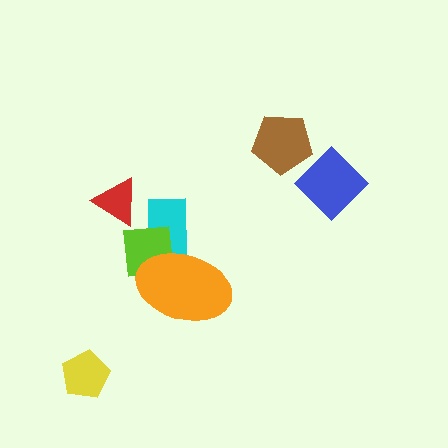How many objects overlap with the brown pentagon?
0 objects overlap with the brown pentagon.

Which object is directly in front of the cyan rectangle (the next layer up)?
The lime square is directly in front of the cyan rectangle.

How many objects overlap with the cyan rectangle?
2 objects overlap with the cyan rectangle.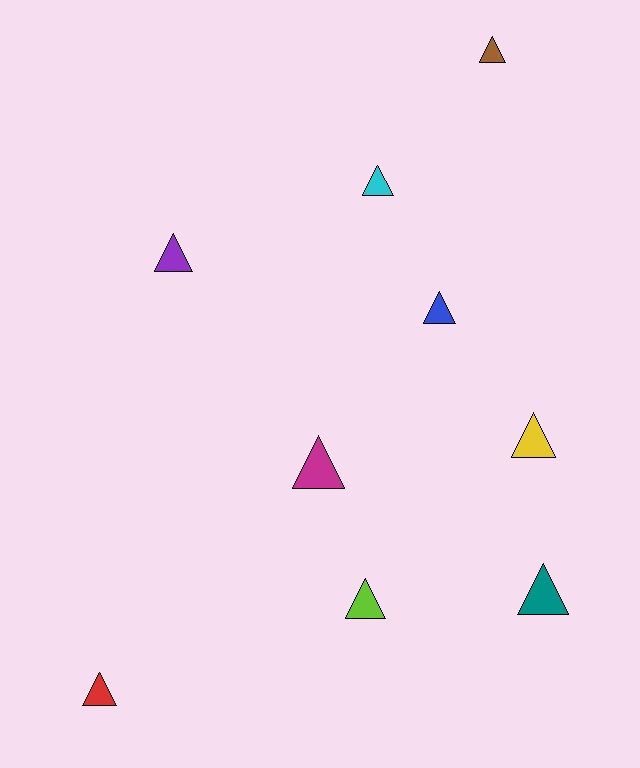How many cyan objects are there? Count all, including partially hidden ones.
There is 1 cyan object.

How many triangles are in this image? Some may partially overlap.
There are 9 triangles.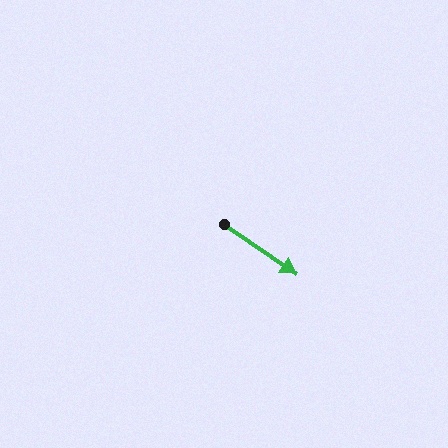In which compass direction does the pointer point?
Southeast.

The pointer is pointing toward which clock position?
Roughly 4 o'clock.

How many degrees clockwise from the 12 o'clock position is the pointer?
Approximately 124 degrees.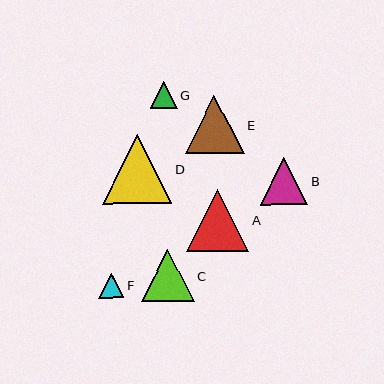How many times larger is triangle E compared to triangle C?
Triangle E is approximately 1.1 times the size of triangle C.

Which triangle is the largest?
Triangle D is the largest with a size of approximately 69 pixels.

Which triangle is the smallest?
Triangle F is the smallest with a size of approximately 25 pixels.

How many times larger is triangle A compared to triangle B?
Triangle A is approximately 1.3 times the size of triangle B.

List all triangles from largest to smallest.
From largest to smallest: D, A, E, C, B, G, F.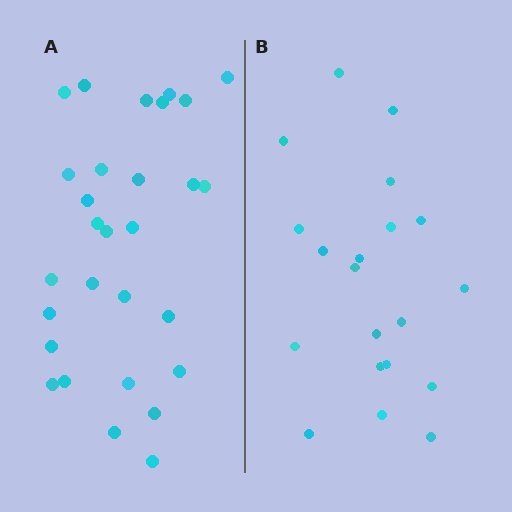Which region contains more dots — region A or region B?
Region A (the left region) has more dots.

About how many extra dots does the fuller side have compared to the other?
Region A has roughly 8 or so more dots than region B.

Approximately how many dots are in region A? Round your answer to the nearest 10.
About 30 dots. (The exact count is 29, which rounds to 30.)